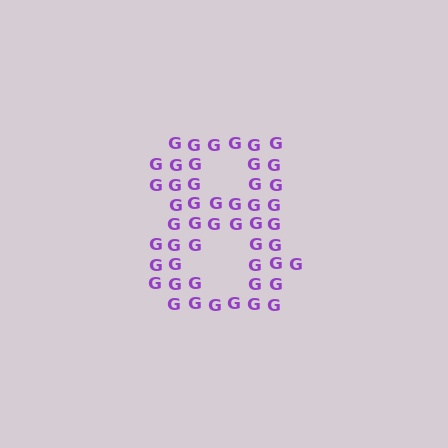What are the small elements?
The small elements are letter G's.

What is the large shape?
The large shape is the digit 8.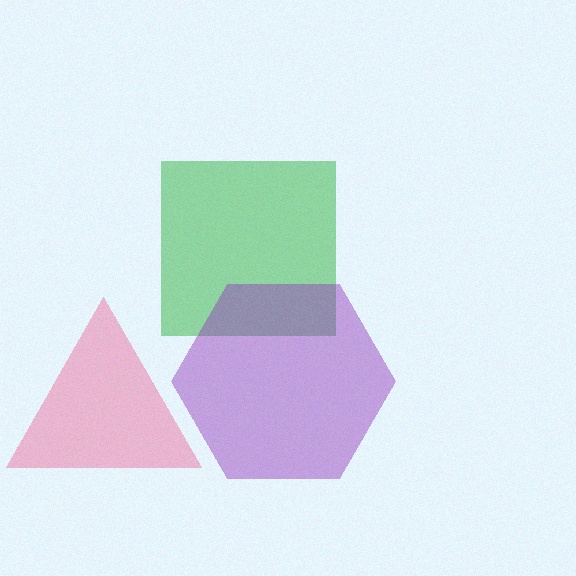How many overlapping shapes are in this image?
There are 3 overlapping shapes in the image.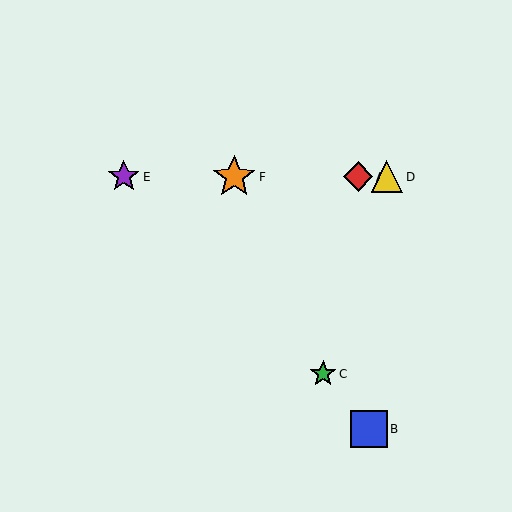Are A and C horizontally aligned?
No, A is at y≈177 and C is at y≈374.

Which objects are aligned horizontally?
Objects A, D, E, F are aligned horizontally.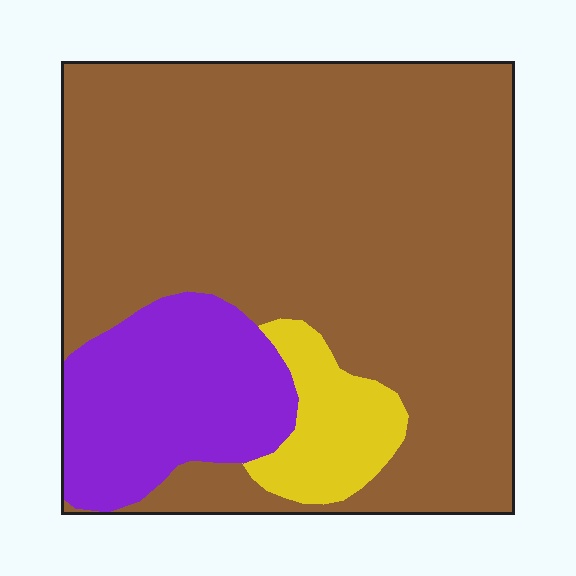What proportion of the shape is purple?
Purple covers roughly 20% of the shape.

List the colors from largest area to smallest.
From largest to smallest: brown, purple, yellow.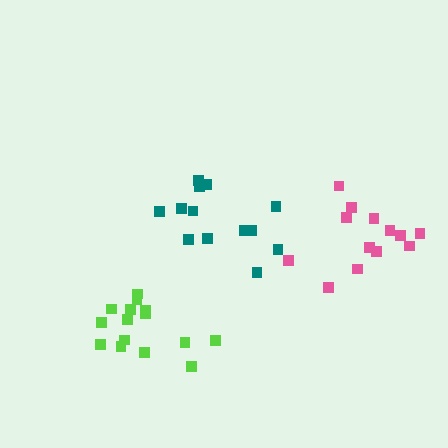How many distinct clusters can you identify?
There are 3 distinct clusters.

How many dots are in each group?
Group 1: 15 dots, Group 2: 13 dots, Group 3: 13 dots (41 total).